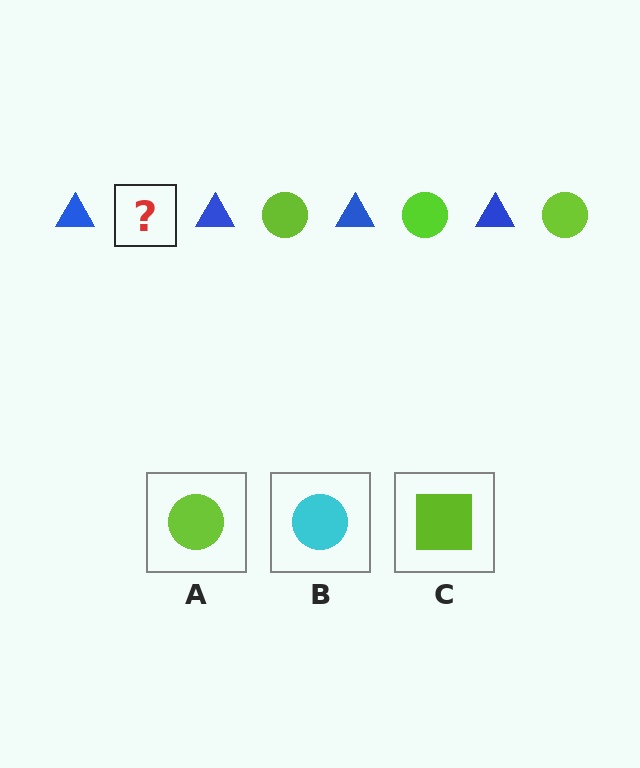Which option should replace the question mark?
Option A.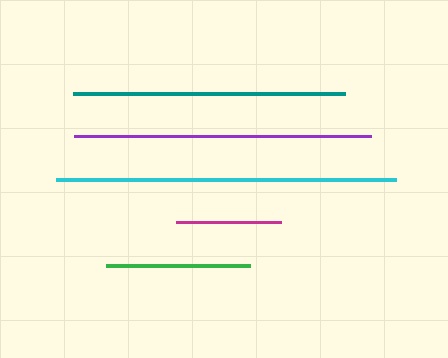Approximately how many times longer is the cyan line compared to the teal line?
The cyan line is approximately 1.3 times the length of the teal line.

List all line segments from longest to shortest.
From longest to shortest: cyan, purple, teal, green, magenta.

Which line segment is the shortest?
The magenta line is the shortest at approximately 105 pixels.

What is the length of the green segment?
The green segment is approximately 144 pixels long.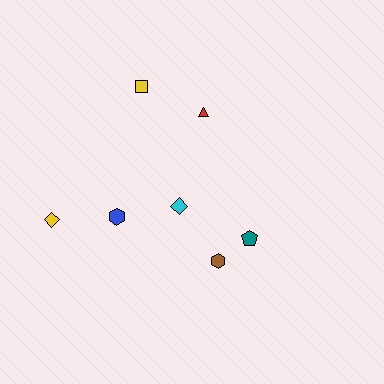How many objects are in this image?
There are 7 objects.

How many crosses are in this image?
There are no crosses.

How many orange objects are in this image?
There are no orange objects.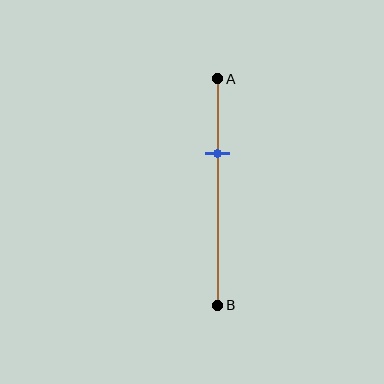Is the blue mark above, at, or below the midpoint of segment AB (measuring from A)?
The blue mark is above the midpoint of segment AB.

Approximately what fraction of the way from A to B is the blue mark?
The blue mark is approximately 35% of the way from A to B.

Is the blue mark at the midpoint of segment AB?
No, the mark is at about 35% from A, not at the 50% midpoint.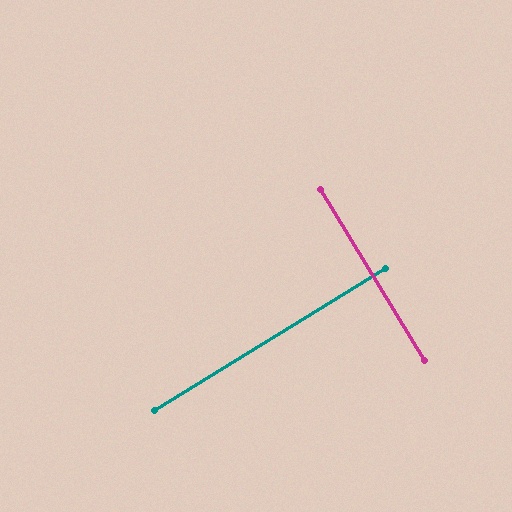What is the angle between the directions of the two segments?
Approximately 90 degrees.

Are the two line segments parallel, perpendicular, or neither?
Perpendicular — they meet at approximately 90°.